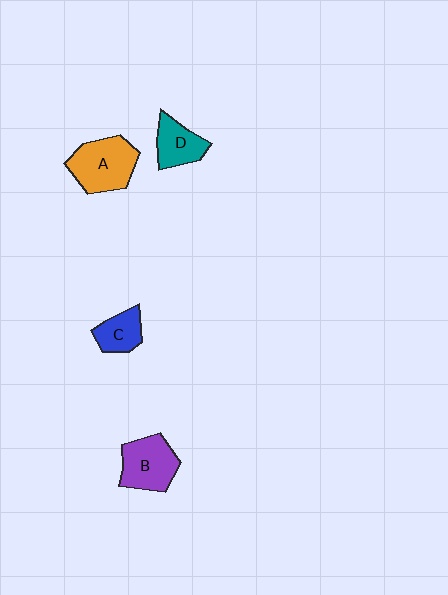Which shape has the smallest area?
Shape C (blue).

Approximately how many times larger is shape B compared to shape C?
Approximately 1.6 times.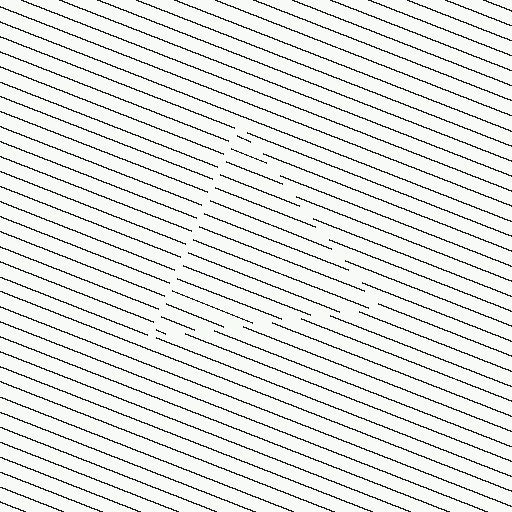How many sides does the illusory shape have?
3 sides — the line-ends trace a triangle.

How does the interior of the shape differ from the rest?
The interior of the shape contains the same grating, shifted by half a period — the contour is defined by the phase discontinuity where line-ends from the inner and outer gratings abut.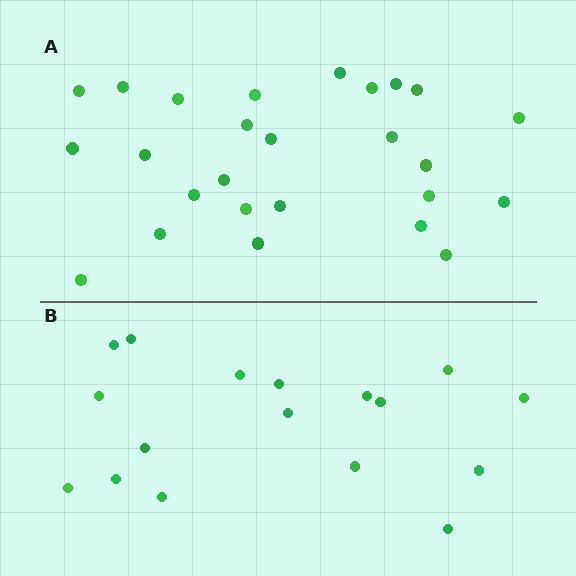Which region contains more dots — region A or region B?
Region A (the top region) has more dots.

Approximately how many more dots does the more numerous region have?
Region A has roughly 8 or so more dots than region B.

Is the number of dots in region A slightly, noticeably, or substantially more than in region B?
Region A has substantially more. The ratio is roughly 1.5 to 1.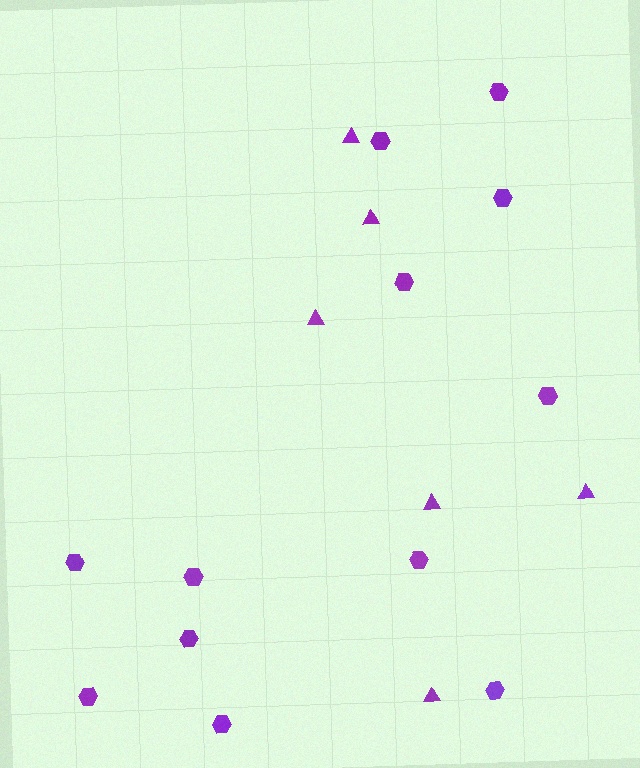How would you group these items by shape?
There are 2 groups: one group of hexagons (12) and one group of triangles (6).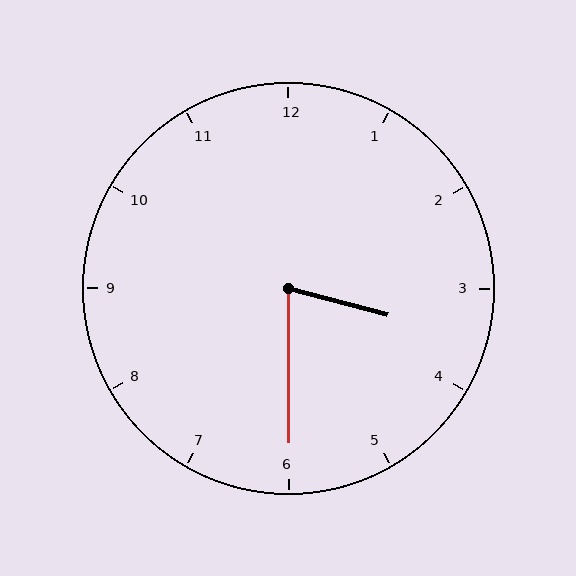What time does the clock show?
3:30.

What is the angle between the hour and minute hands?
Approximately 75 degrees.